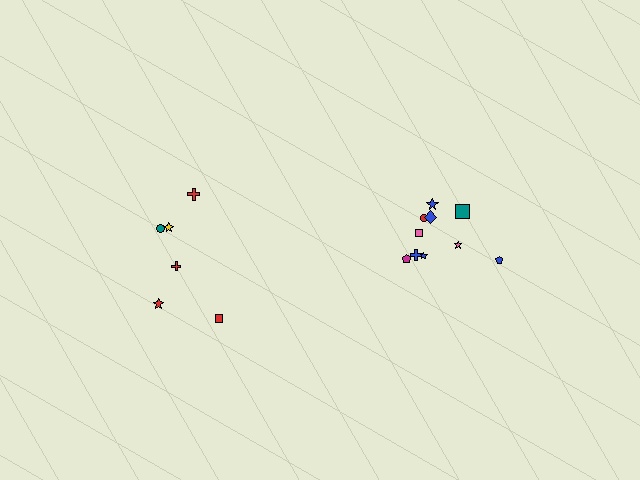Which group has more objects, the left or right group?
The right group.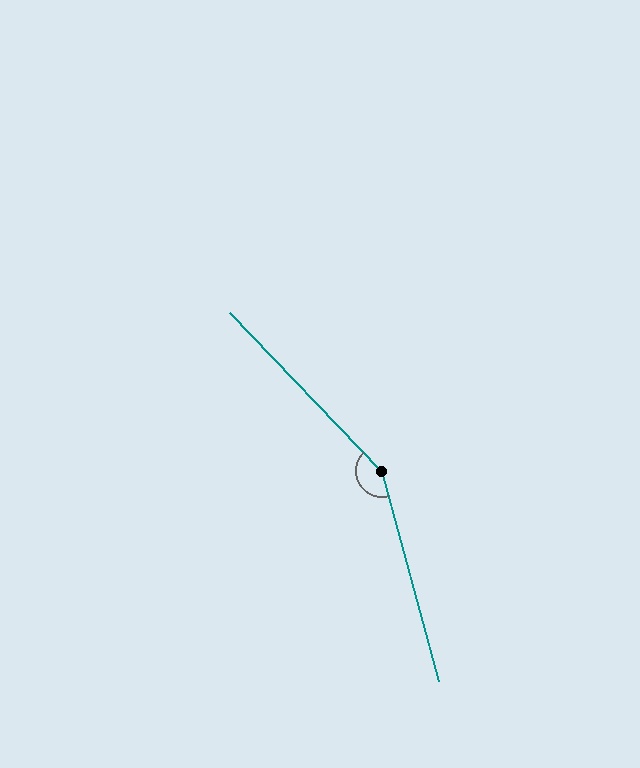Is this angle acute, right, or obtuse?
It is obtuse.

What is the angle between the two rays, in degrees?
Approximately 151 degrees.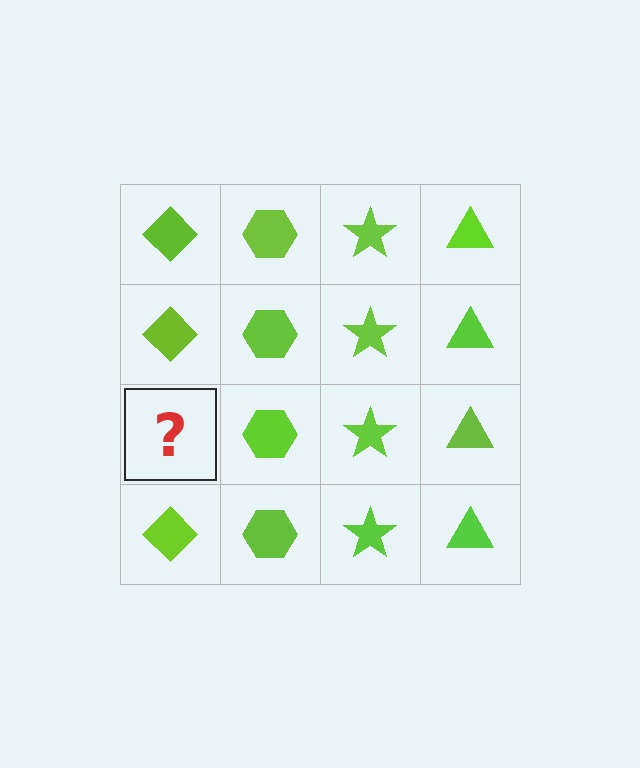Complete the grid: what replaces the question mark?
The question mark should be replaced with a lime diamond.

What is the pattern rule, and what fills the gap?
The rule is that each column has a consistent shape. The gap should be filled with a lime diamond.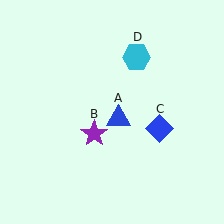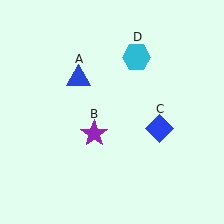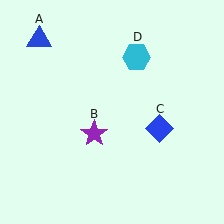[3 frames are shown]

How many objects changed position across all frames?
1 object changed position: blue triangle (object A).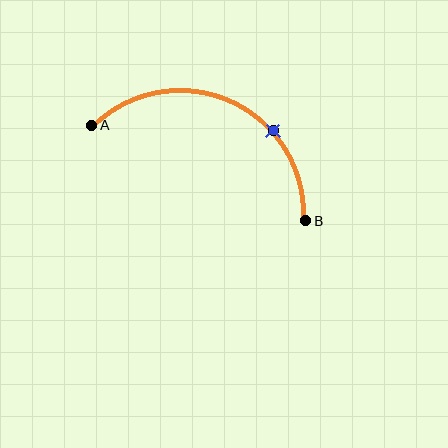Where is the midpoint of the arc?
The arc midpoint is the point on the curve farthest from the straight line joining A and B. It sits above that line.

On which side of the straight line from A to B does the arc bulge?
The arc bulges above the straight line connecting A and B.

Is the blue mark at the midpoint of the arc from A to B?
No. The blue mark lies on the arc but is closer to endpoint B. The arc midpoint would be at the point on the curve equidistant along the arc from both A and B.